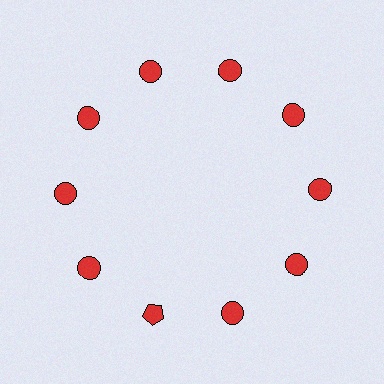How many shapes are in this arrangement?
There are 10 shapes arranged in a ring pattern.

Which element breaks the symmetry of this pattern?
The red pentagon at roughly the 7 o'clock position breaks the symmetry. All other shapes are red circles.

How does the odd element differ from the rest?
It has a different shape: pentagon instead of circle.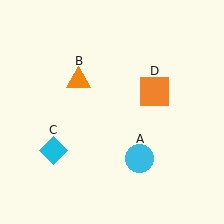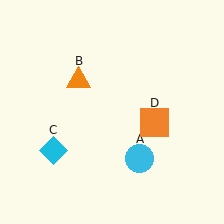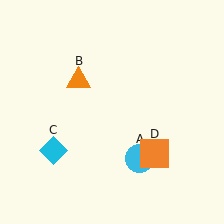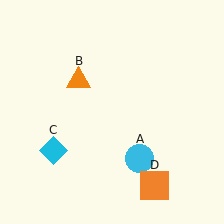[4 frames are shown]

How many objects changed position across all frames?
1 object changed position: orange square (object D).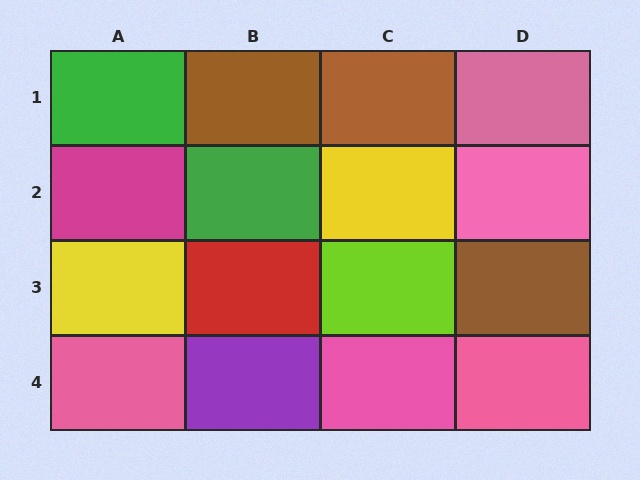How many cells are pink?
5 cells are pink.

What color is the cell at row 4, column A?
Pink.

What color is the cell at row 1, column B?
Brown.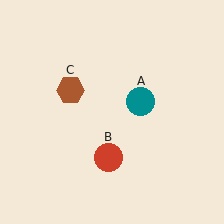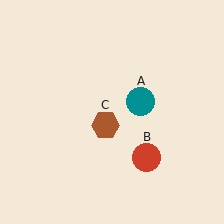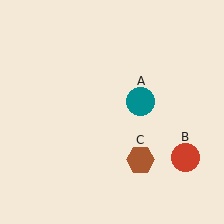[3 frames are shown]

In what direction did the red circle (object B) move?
The red circle (object B) moved right.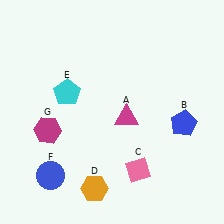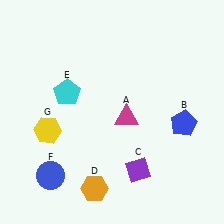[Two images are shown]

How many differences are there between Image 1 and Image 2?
There are 2 differences between the two images.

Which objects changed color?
C changed from pink to purple. G changed from magenta to yellow.